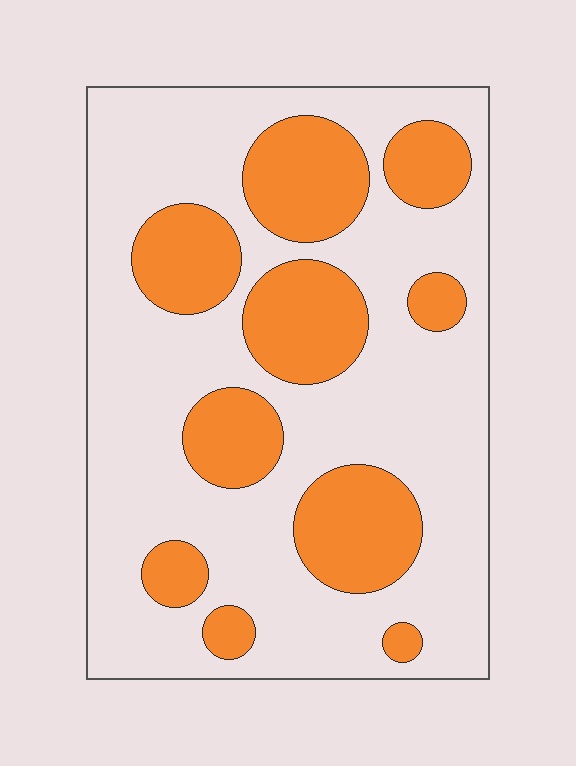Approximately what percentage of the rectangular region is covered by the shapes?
Approximately 30%.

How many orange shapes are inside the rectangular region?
10.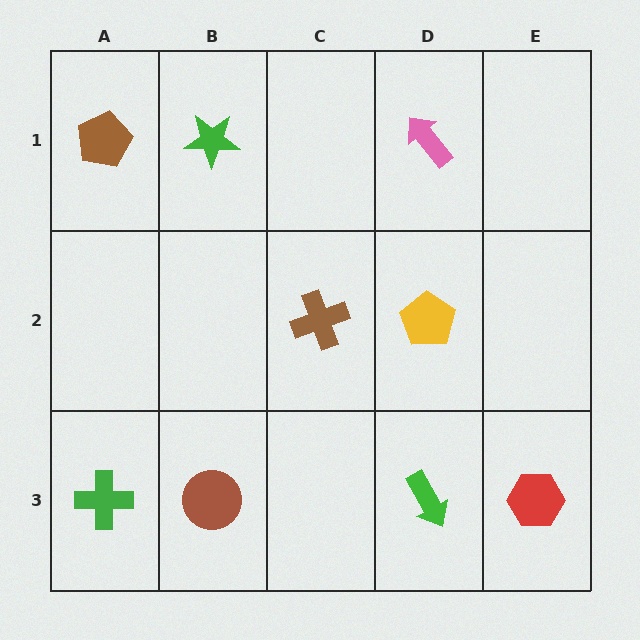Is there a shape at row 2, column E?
No, that cell is empty.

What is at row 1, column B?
A green star.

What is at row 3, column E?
A red hexagon.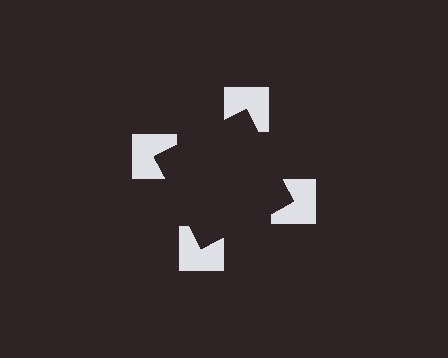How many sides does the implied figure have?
4 sides.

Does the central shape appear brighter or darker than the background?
It typically appears slightly darker than the background, even though no actual brightness change is drawn.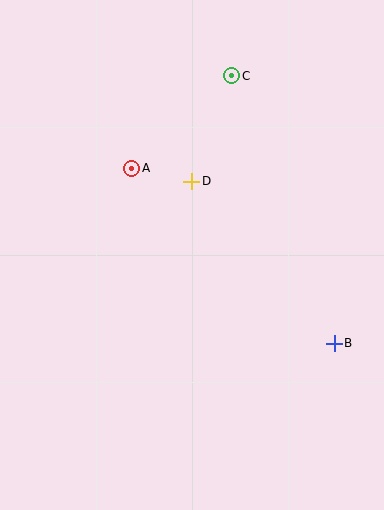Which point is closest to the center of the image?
Point D at (192, 181) is closest to the center.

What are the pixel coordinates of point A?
Point A is at (132, 168).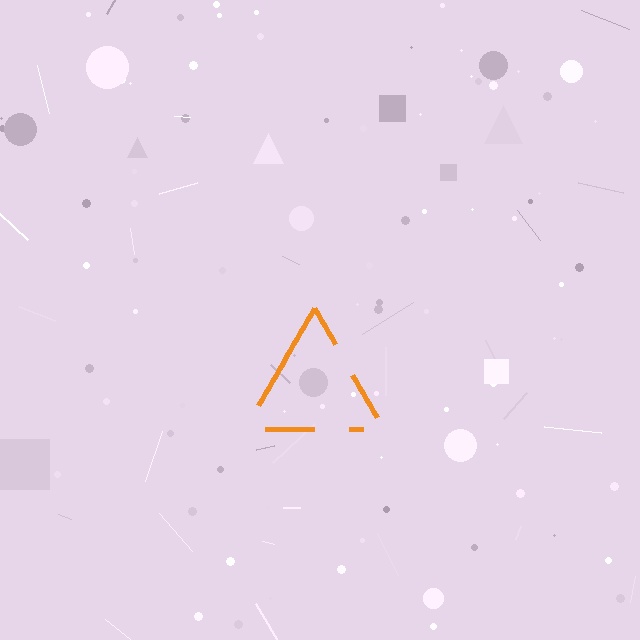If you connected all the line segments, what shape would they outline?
They would outline a triangle.